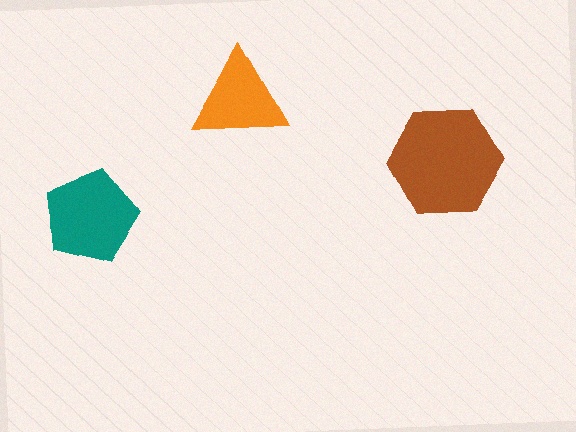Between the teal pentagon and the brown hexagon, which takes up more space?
The brown hexagon.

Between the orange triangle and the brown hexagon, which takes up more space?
The brown hexagon.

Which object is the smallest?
The orange triangle.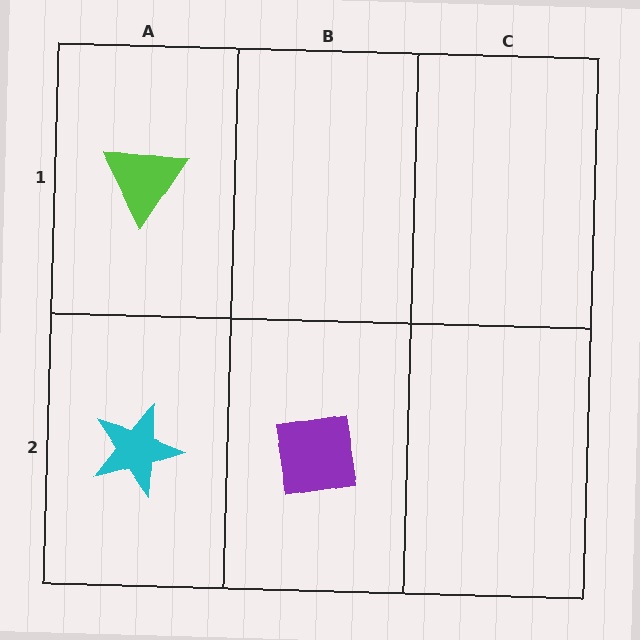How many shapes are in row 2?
2 shapes.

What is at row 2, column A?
A cyan star.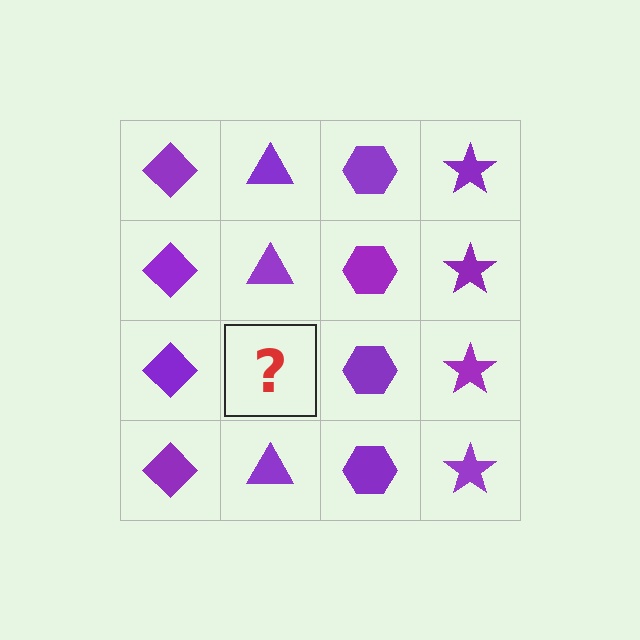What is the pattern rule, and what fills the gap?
The rule is that each column has a consistent shape. The gap should be filled with a purple triangle.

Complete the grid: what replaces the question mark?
The question mark should be replaced with a purple triangle.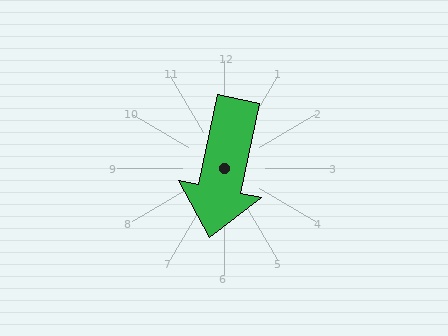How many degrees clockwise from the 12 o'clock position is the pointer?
Approximately 192 degrees.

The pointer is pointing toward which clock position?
Roughly 6 o'clock.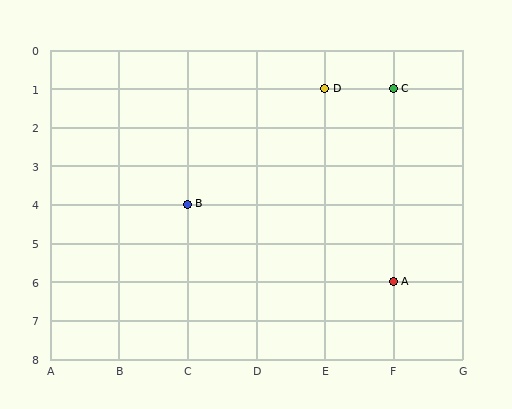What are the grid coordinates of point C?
Point C is at grid coordinates (F, 1).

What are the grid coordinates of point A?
Point A is at grid coordinates (F, 6).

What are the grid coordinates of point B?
Point B is at grid coordinates (C, 4).